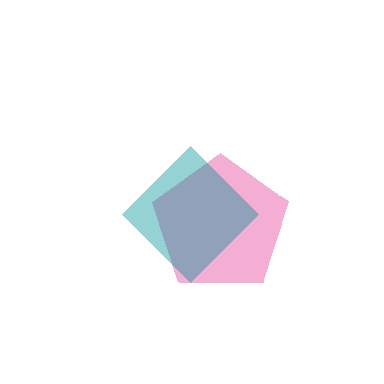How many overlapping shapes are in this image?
There are 2 overlapping shapes in the image.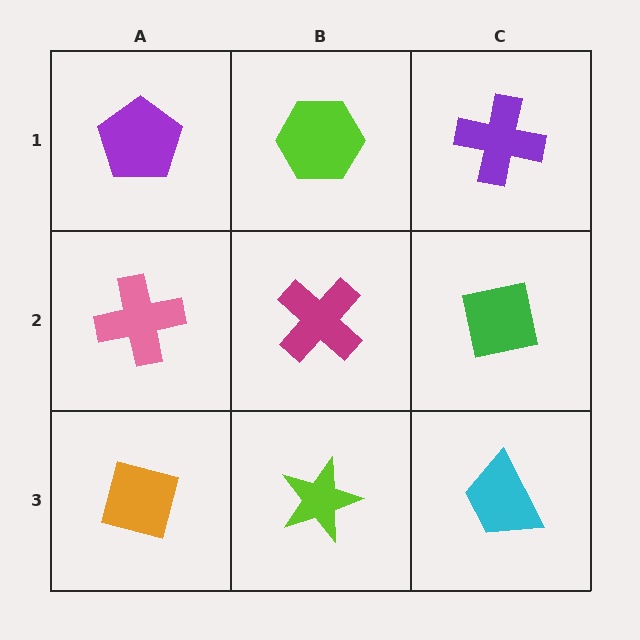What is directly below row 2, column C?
A cyan trapezoid.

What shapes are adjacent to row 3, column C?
A green square (row 2, column C), a lime star (row 3, column B).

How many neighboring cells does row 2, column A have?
3.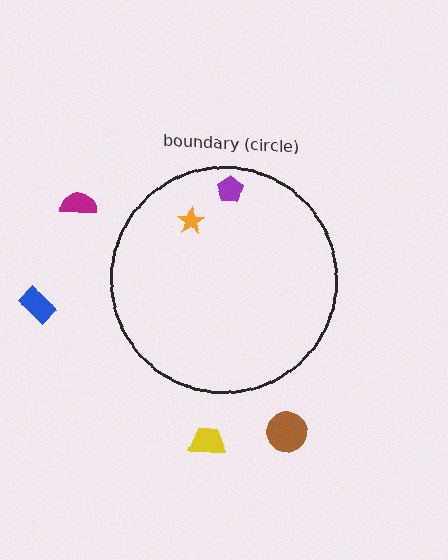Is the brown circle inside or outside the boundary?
Outside.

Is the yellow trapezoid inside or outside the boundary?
Outside.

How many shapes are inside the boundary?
2 inside, 4 outside.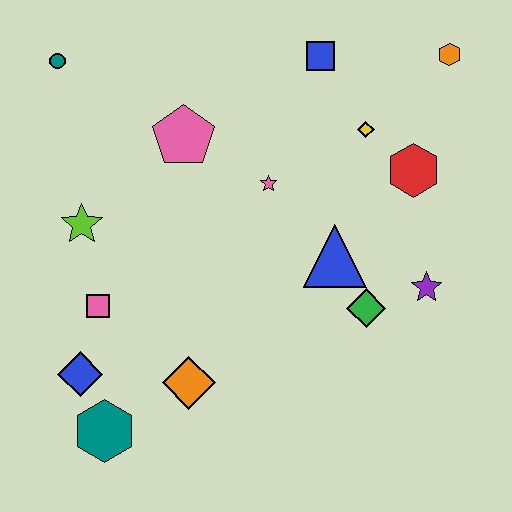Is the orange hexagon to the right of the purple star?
Yes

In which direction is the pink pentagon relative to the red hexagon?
The pink pentagon is to the left of the red hexagon.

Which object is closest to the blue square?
The yellow diamond is closest to the blue square.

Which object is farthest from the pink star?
The teal hexagon is farthest from the pink star.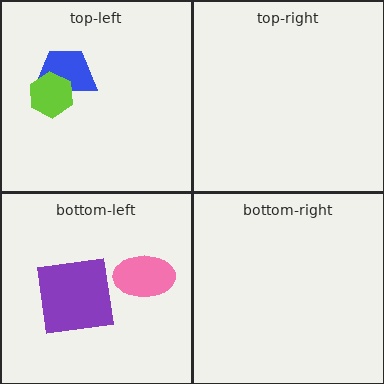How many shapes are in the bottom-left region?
2.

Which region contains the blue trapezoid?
The top-left region.